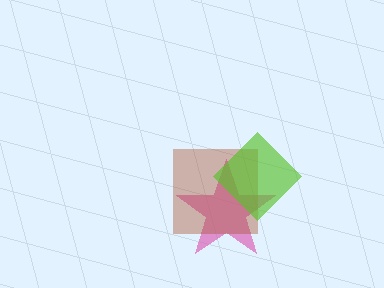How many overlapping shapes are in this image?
There are 3 overlapping shapes in the image.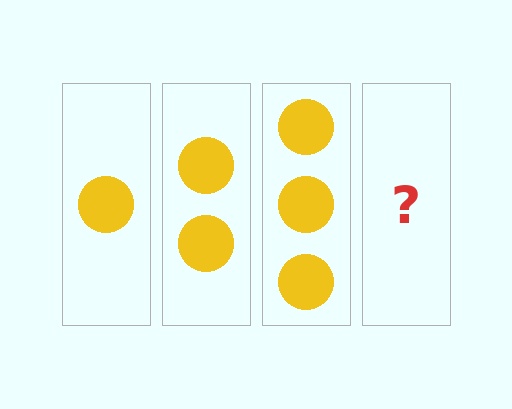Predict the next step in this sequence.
The next step is 4 circles.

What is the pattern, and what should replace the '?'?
The pattern is that each step adds one more circle. The '?' should be 4 circles.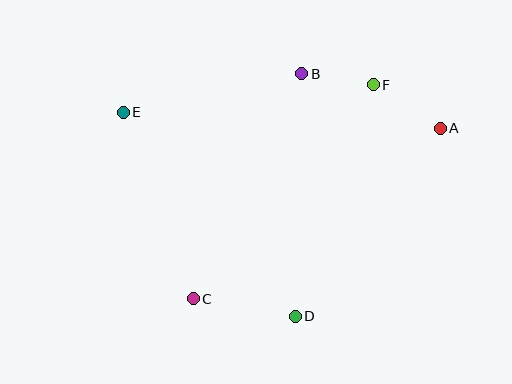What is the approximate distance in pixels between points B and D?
The distance between B and D is approximately 242 pixels.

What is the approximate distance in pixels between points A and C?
The distance between A and C is approximately 300 pixels.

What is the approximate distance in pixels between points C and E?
The distance between C and E is approximately 199 pixels.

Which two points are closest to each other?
Points B and F are closest to each other.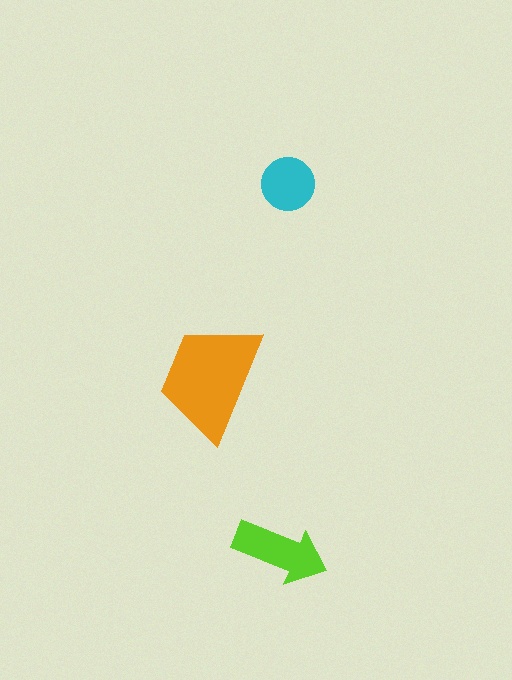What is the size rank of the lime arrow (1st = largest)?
2nd.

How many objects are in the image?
There are 3 objects in the image.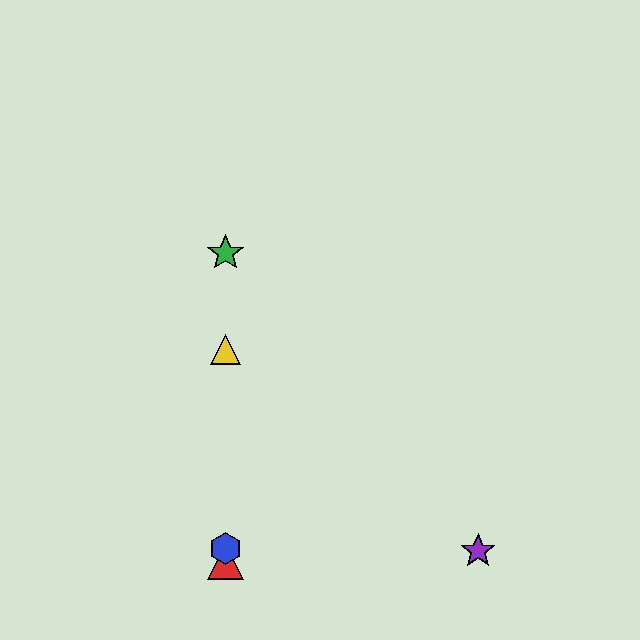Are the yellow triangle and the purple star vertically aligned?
No, the yellow triangle is at x≈225 and the purple star is at x≈478.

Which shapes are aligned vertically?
The red triangle, the blue hexagon, the green star, the yellow triangle are aligned vertically.